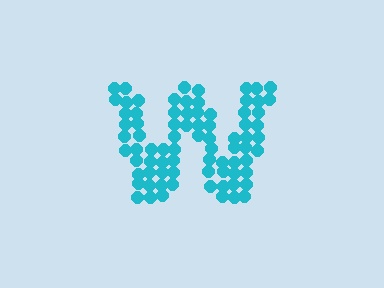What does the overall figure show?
The overall figure shows the letter W.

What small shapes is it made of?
It is made of small circles.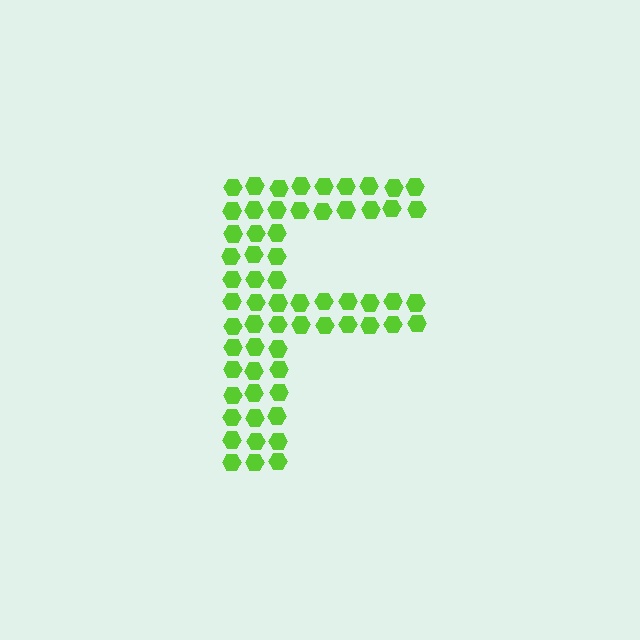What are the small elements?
The small elements are hexagons.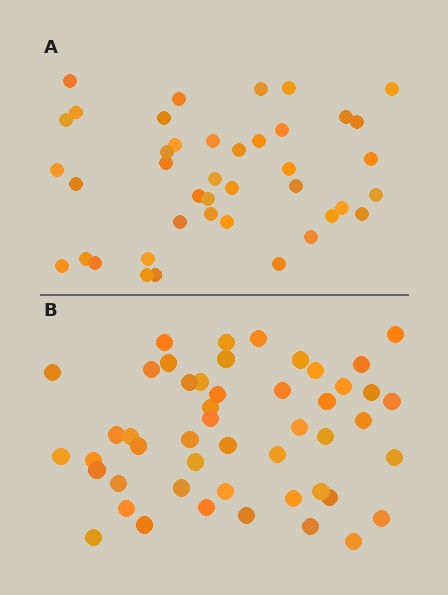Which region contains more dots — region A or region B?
Region B (the bottom region) has more dots.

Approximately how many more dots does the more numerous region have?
Region B has roughly 8 or so more dots than region A.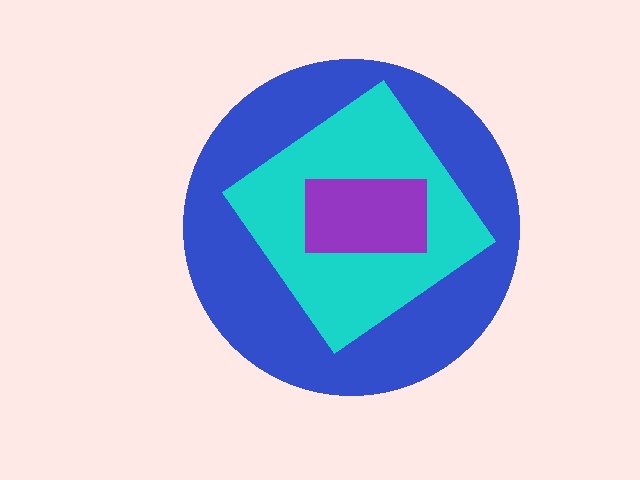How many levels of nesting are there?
3.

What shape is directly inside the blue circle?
The cyan diamond.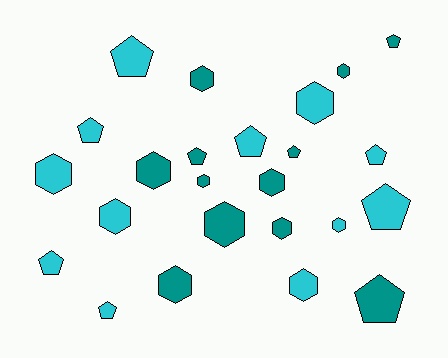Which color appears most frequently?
Cyan, with 12 objects.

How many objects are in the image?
There are 24 objects.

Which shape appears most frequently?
Hexagon, with 13 objects.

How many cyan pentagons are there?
There are 7 cyan pentagons.